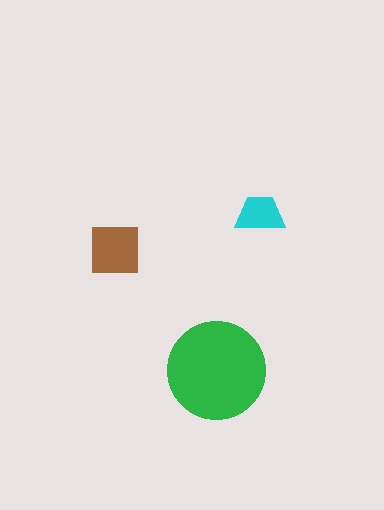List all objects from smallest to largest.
The cyan trapezoid, the brown square, the green circle.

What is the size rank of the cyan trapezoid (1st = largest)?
3rd.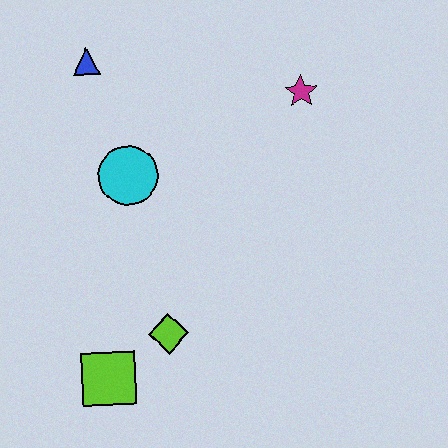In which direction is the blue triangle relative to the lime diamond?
The blue triangle is above the lime diamond.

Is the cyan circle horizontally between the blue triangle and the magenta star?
Yes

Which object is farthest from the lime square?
The magenta star is farthest from the lime square.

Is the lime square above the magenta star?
No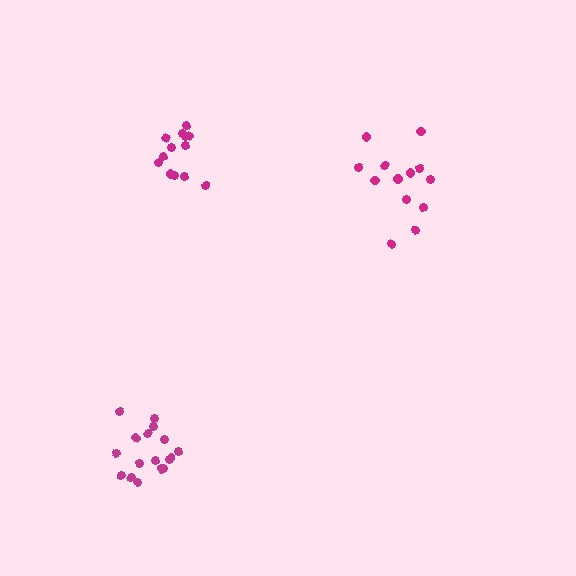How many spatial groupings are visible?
There are 3 spatial groupings.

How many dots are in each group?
Group 1: 17 dots, Group 2: 13 dots, Group 3: 13 dots (43 total).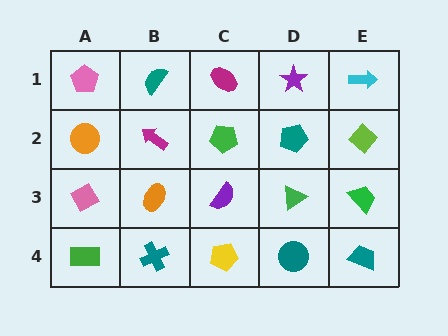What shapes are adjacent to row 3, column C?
A green pentagon (row 2, column C), a yellow pentagon (row 4, column C), an orange ellipse (row 3, column B), a green triangle (row 3, column D).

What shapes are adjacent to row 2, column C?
A magenta ellipse (row 1, column C), a purple semicircle (row 3, column C), a magenta arrow (row 2, column B), a teal pentagon (row 2, column D).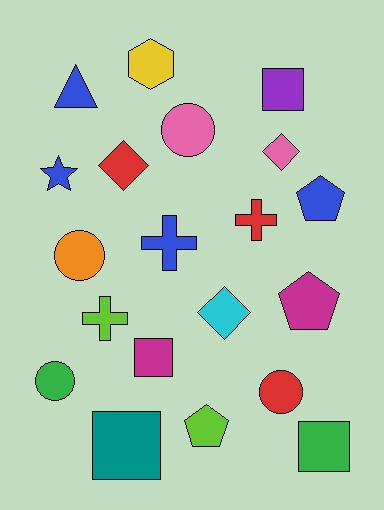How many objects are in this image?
There are 20 objects.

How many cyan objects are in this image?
There is 1 cyan object.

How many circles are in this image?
There are 4 circles.